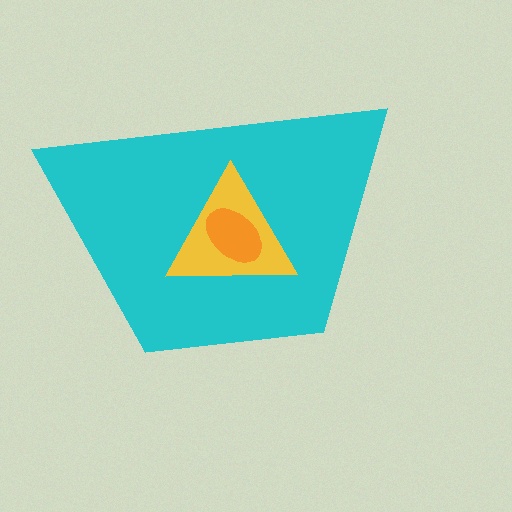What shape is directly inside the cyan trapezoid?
The yellow triangle.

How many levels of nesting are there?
3.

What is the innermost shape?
The orange ellipse.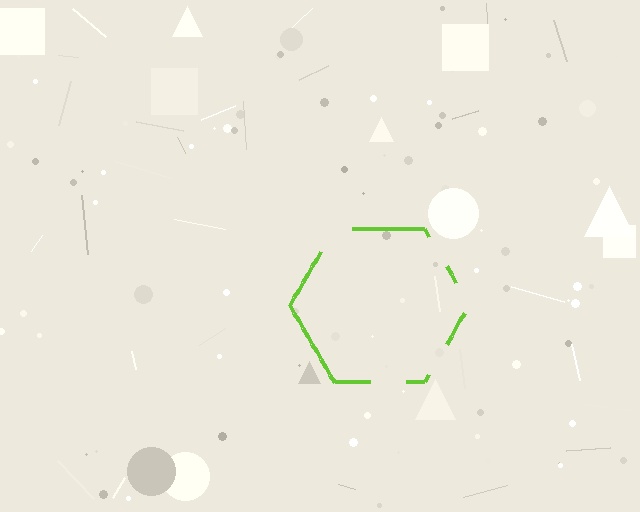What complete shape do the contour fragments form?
The contour fragments form a hexagon.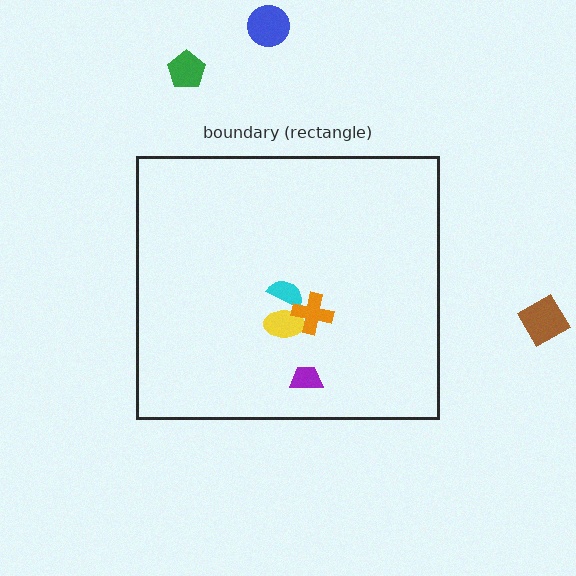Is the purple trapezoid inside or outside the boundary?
Inside.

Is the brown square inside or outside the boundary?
Outside.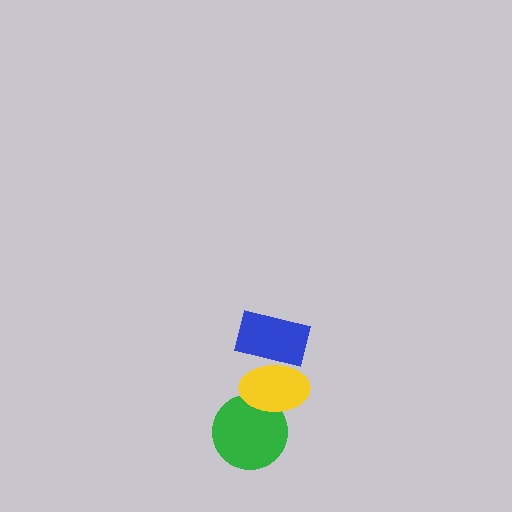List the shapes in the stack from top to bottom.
From top to bottom: the blue rectangle, the yellow ellipse, the green circle.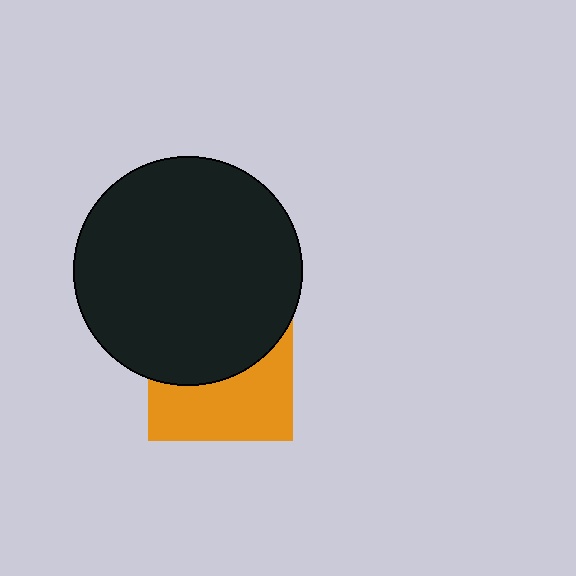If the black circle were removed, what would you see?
You would see the complete orange square.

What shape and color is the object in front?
The object in front is a black circle.